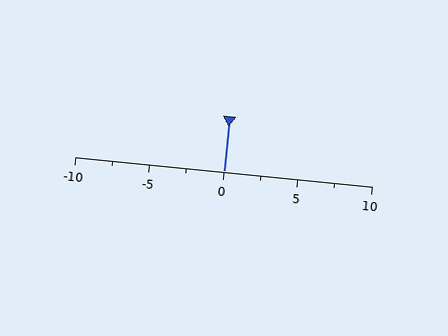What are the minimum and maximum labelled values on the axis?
The axis runs from -10 to 10.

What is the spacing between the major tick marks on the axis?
The major ticks are spaced 5 apart.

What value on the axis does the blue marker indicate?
The marker indicates approximately 0.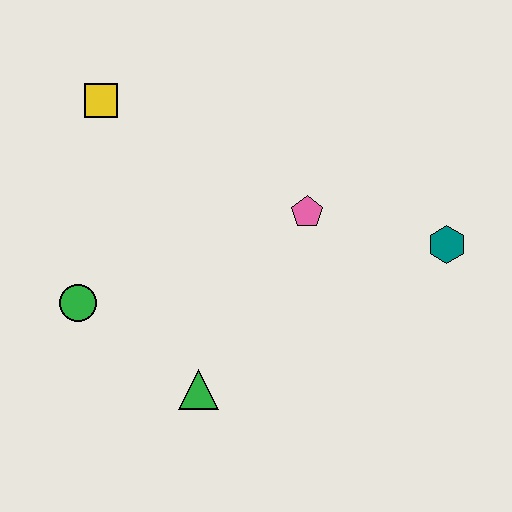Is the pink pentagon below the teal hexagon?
No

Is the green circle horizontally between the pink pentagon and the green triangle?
No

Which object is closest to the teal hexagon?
The pink pentagon is closest to the teal hexagon.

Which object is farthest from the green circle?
The teal hexagon is farthest from the green circle.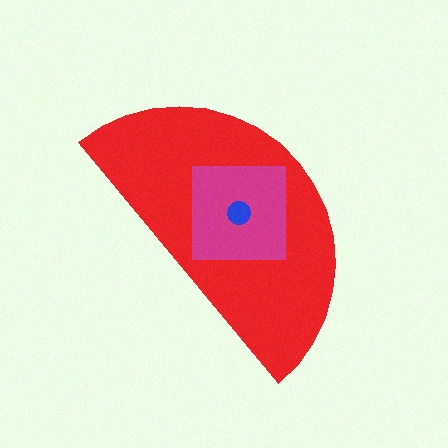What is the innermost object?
The blue circle.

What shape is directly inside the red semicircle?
The magenta square.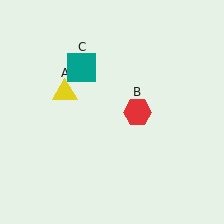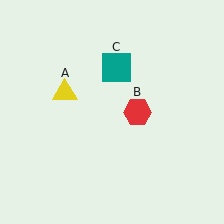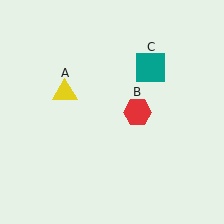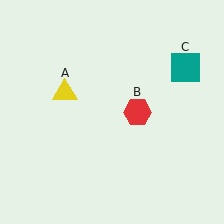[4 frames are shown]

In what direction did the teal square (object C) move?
The teal square (object C) moved right.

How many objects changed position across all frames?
1 object changed position: teal square (object C).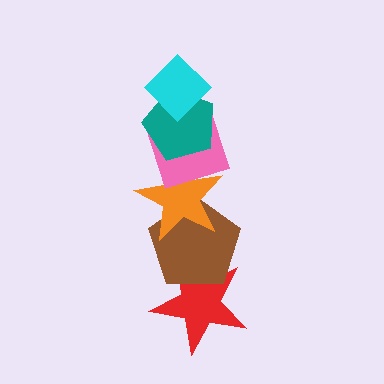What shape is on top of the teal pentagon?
The cyan diamond is on top of the teal pentagon.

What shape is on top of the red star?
The brown pentagon is on top of the red star.